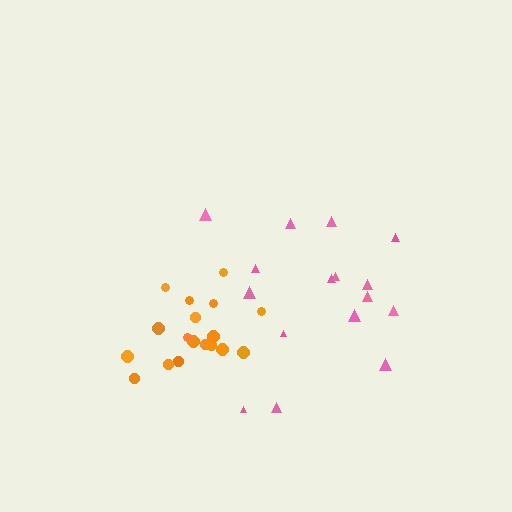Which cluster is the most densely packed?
Orange.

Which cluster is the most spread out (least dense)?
Pink.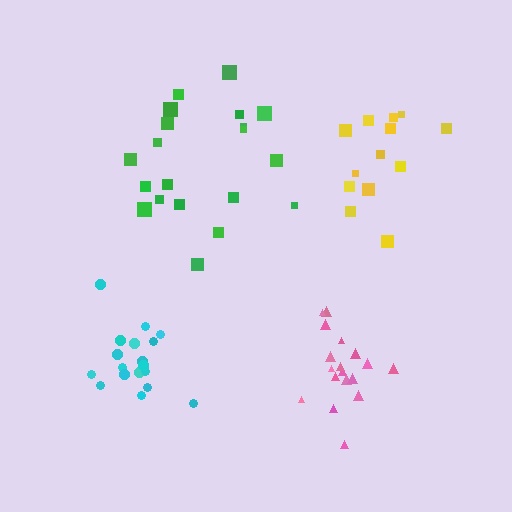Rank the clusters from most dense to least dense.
pink, cyan, yellow, green.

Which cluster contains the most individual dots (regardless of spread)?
Green (20).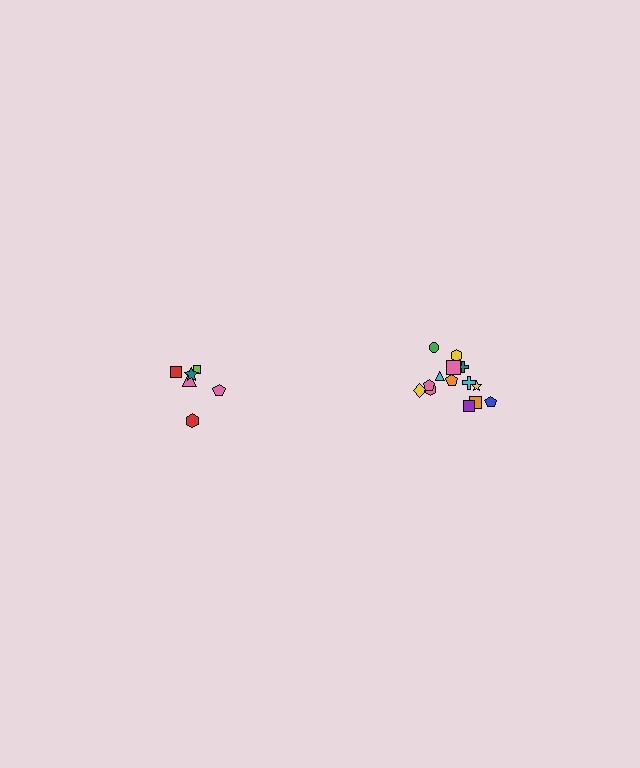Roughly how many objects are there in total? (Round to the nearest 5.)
Roughly 20 objects in total.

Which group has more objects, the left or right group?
The right group.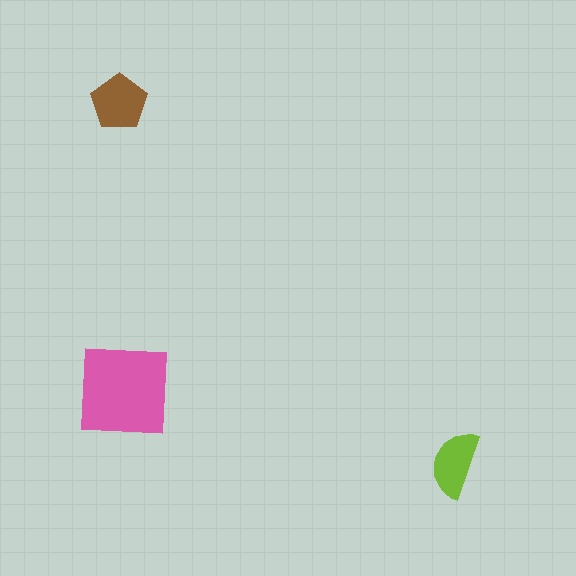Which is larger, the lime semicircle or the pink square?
The pink square.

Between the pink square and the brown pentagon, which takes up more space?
The pink square.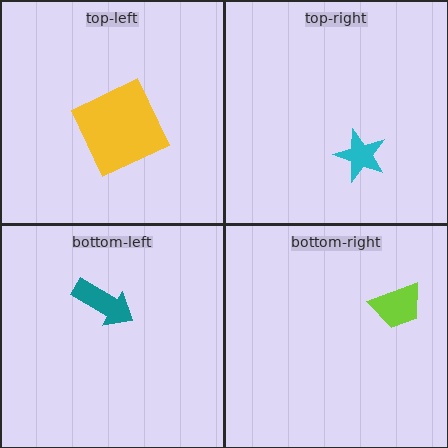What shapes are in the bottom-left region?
The teal arrow.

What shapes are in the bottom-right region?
The lime trapezoid.